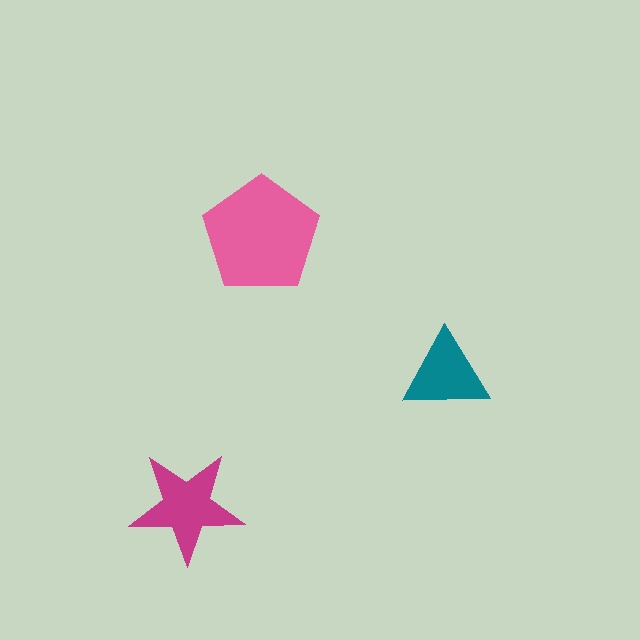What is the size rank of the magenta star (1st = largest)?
2nd.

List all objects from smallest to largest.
The teal triangle, the magenta star, the pink pentagon.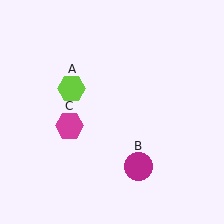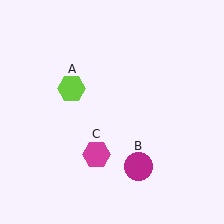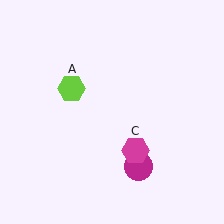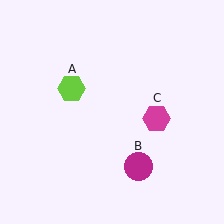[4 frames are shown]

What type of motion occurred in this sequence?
The magenta hexagon (object C) rotated counterclockwise around the center of the scene.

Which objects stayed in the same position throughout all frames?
Lime hexagon (object A) and magenta circle (object B) remained stationary.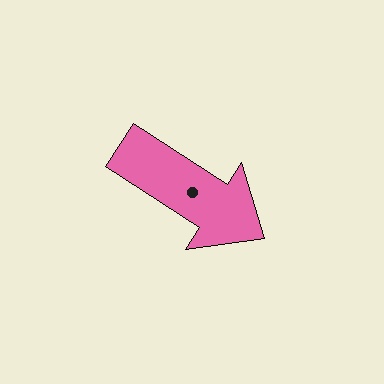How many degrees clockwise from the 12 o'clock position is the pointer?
Approximately 123 degrees.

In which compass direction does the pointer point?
Southeast.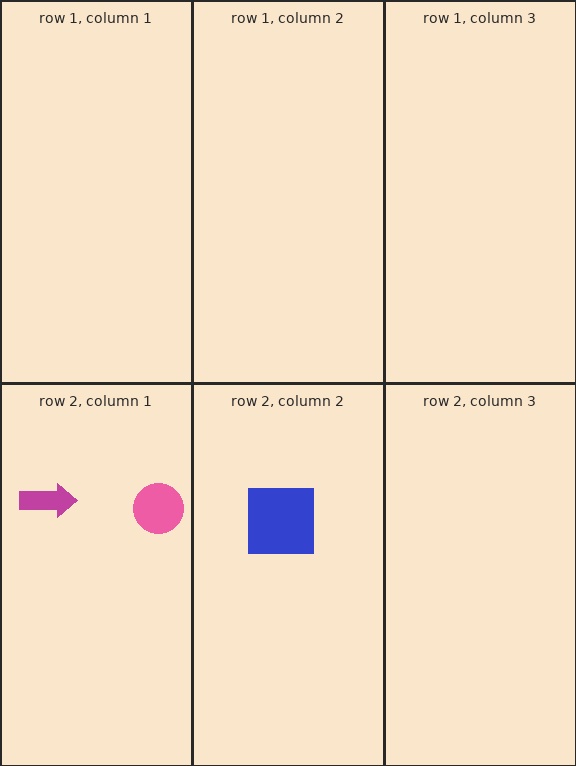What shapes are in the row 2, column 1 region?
The pink circle, the magenta arrow.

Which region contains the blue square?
The row 2, column 2 region.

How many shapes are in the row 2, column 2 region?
1.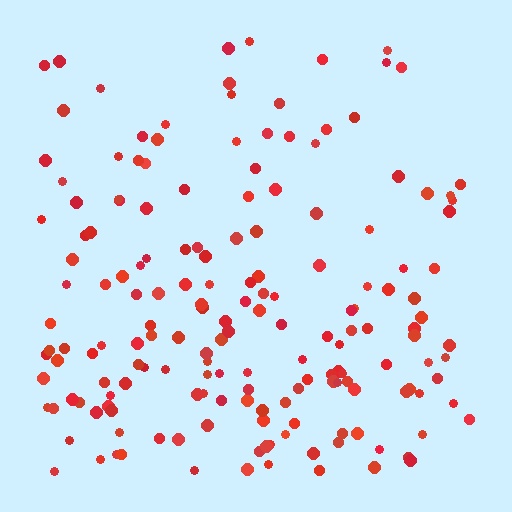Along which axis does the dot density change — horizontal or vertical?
Vertical.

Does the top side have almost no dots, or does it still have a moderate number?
Still a moderate number, just noticeably fewer than the bottom.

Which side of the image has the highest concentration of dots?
The bottom.